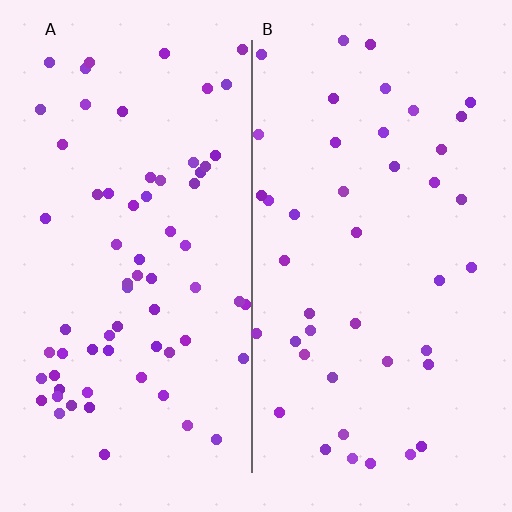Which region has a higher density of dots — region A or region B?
A (the left).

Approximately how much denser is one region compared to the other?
Approximately 1.6× — region A over region B.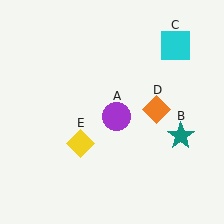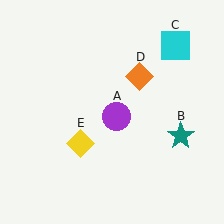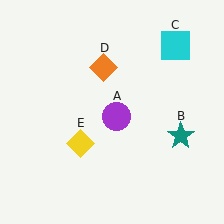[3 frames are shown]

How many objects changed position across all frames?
1 object changed position: orange diamond (object D).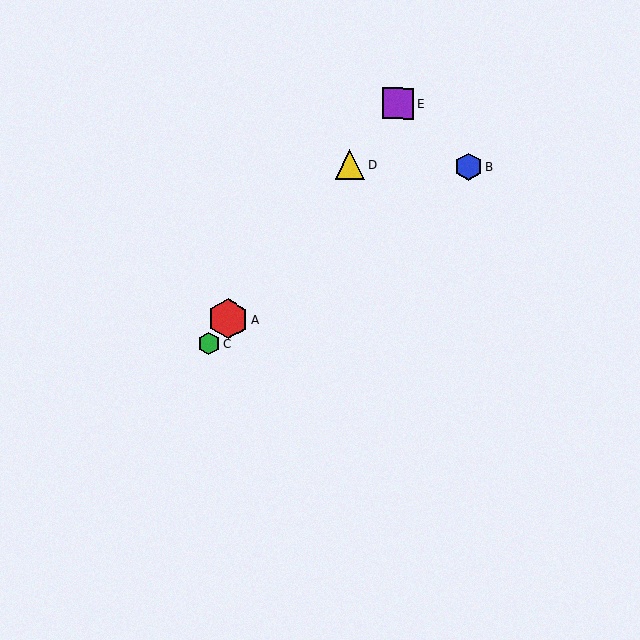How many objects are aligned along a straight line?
4 objects (A, C, D, E) are aligned along a straight line.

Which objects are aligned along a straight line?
Objects A, C, D, E are aligned along a straight line.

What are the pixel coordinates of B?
Object B is at (468, 167).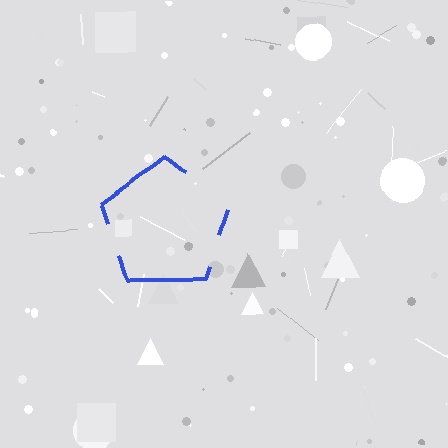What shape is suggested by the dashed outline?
The dashed outline suggests a pentagon.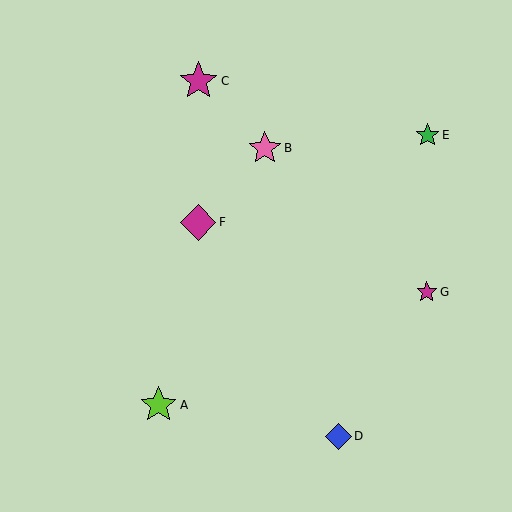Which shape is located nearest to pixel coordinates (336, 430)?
The blue diamond (labeled D) at (338, 436) is nearest to that location.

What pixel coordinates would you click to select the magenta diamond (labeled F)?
Click at (198, 222) to select the magenta diamond F.